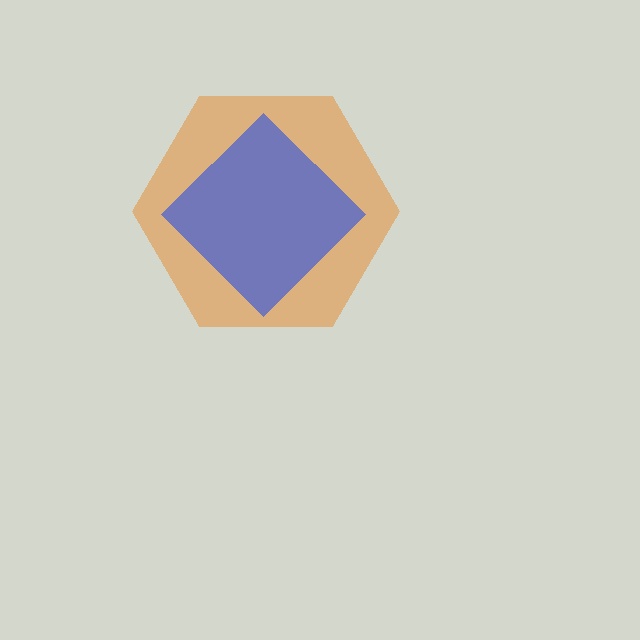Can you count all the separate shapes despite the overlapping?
Yes, there are 2 separate shapes.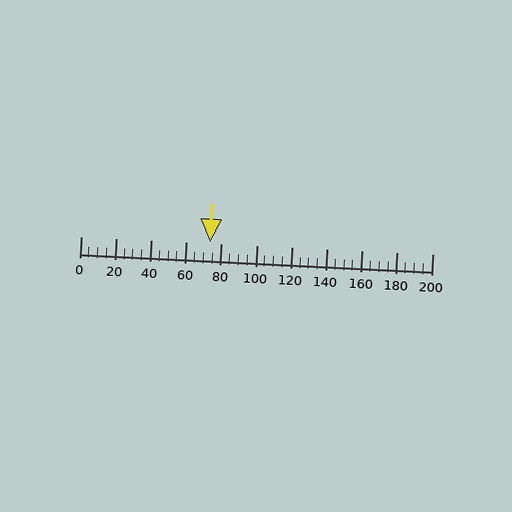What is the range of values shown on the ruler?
The ruler shows values from 0 to 200.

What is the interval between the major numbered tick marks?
The major tick marks are spaced 20 units apart.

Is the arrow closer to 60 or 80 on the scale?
The arrow is closer to 80.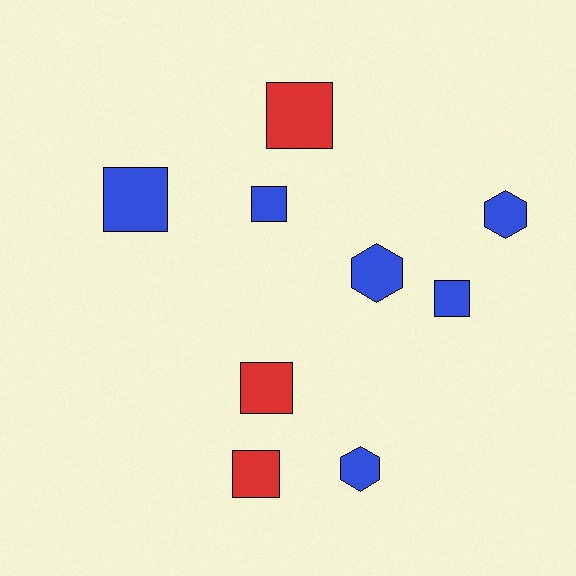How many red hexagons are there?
There are no red hexagons.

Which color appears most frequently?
Blue, with 6 objects.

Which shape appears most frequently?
Square, with 6 objects.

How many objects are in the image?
There are 9 objects.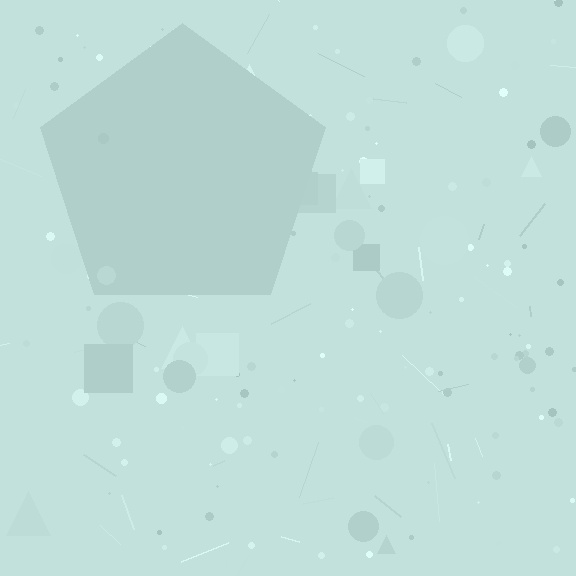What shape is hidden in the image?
A pentagon is hidden in the image.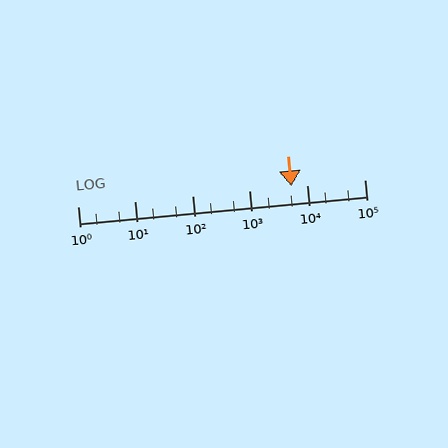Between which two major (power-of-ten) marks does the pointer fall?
The pointer is between 1000 and 10000.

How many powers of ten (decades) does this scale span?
The scale spans 5 decades, from 1 to 100000.